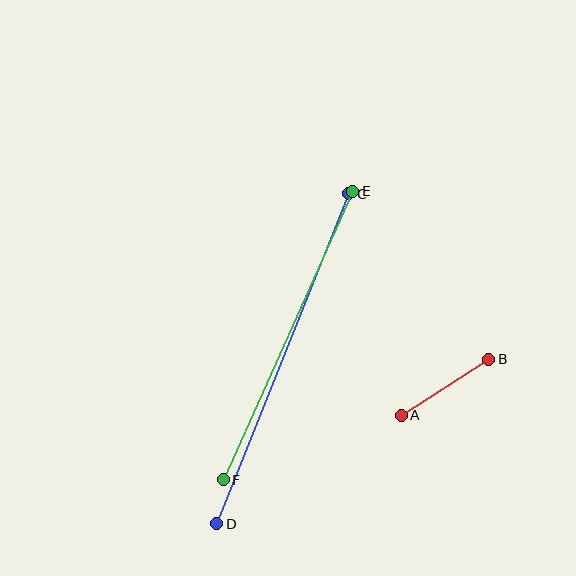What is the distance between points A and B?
The distance is approximately 104 pixels.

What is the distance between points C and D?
The distance is approximately 355 pixels.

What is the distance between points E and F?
The distance is approximately 316 pixels.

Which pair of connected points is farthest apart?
Points C and D are farthest apart.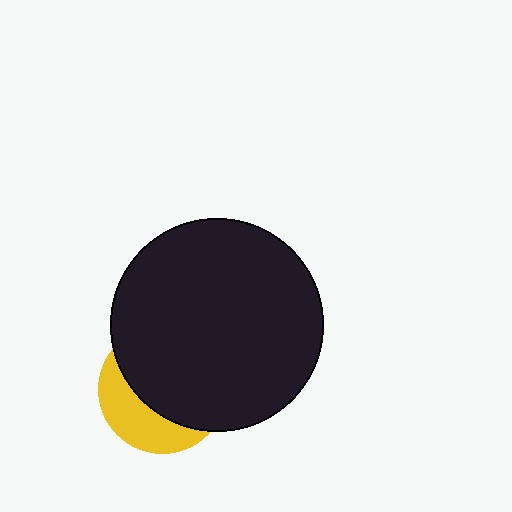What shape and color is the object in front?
The object in front is a black circle.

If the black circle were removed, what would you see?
You would see the complete yellow circle.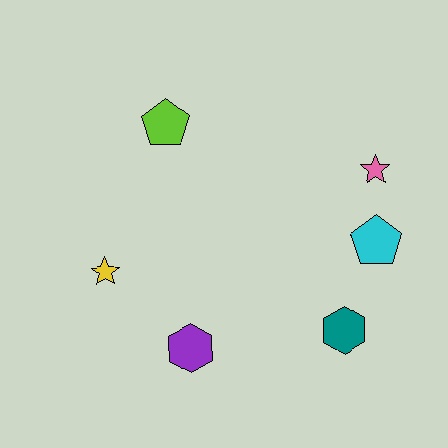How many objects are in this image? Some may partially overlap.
There are 6 objects.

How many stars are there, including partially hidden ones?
There are 2 stars.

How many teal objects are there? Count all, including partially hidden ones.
There is 1 teal object.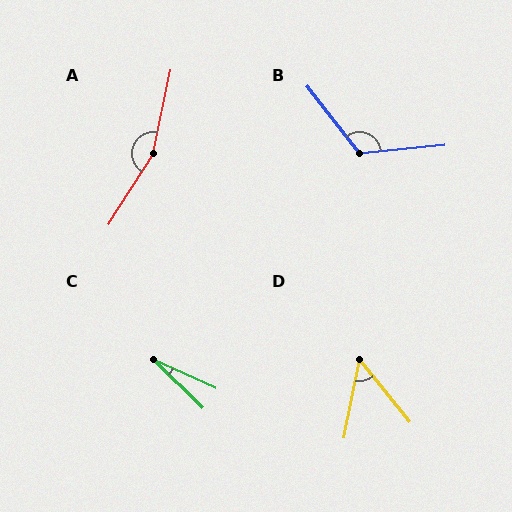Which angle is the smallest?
C, at approximately 20 degrees.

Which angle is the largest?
A, at approximately 159 degrees.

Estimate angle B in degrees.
Approximately 122 degrees.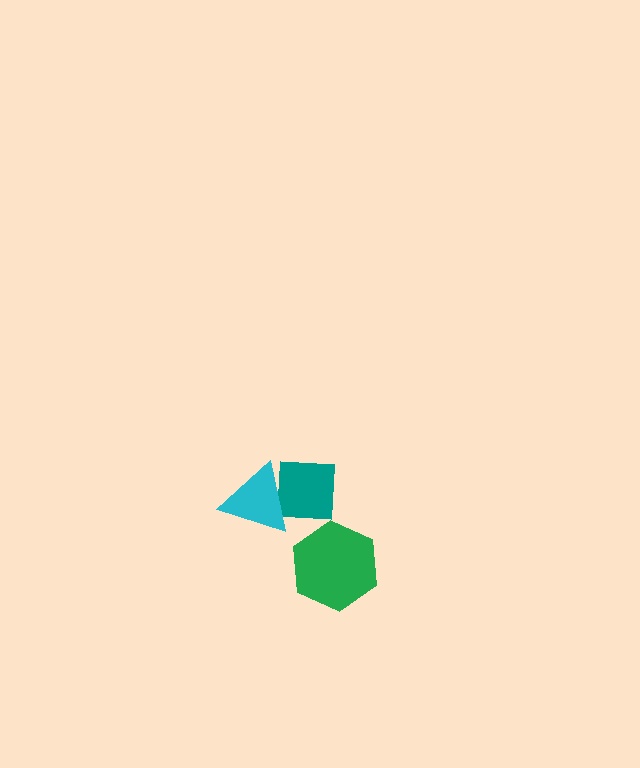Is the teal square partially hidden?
Yes, it is partially covered by another shape.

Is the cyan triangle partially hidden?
No, no other shape covers it.